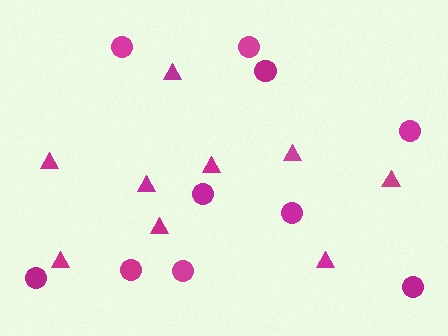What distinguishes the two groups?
There are 2 groups: one group of triangles (9) and one group of circles (10).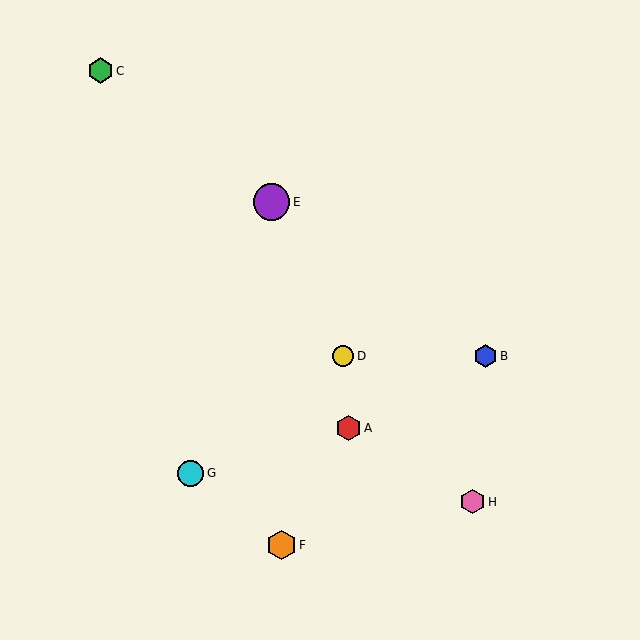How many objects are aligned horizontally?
2 objects (B, D) are aligned horizontally.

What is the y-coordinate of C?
Object C is at y≈71.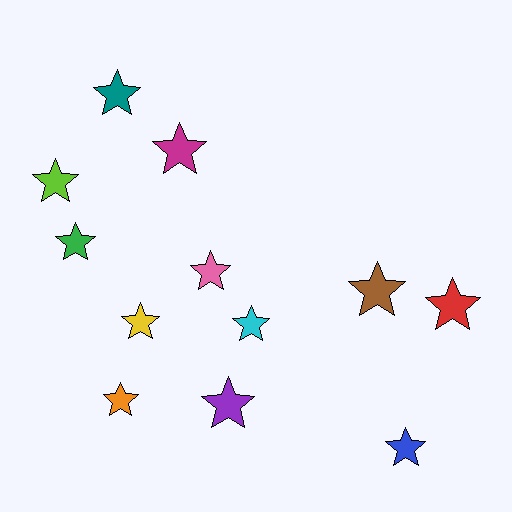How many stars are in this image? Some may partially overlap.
There are 12 stars.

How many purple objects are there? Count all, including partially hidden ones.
There is 1 purple object.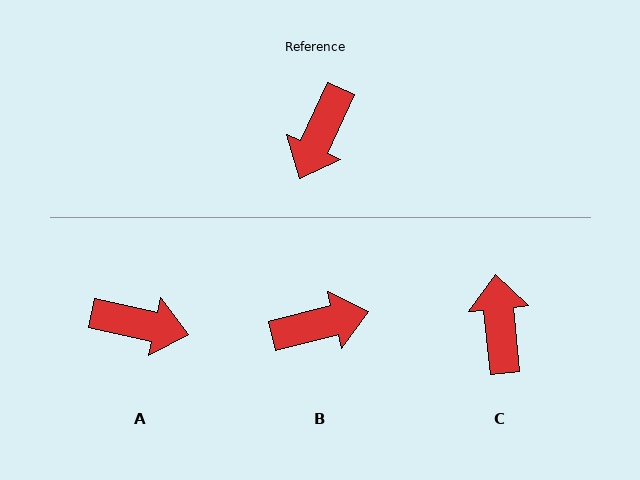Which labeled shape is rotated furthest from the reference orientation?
C, about 149 degrees away.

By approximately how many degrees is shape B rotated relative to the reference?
Approximately 129 degrees counter-clockwise.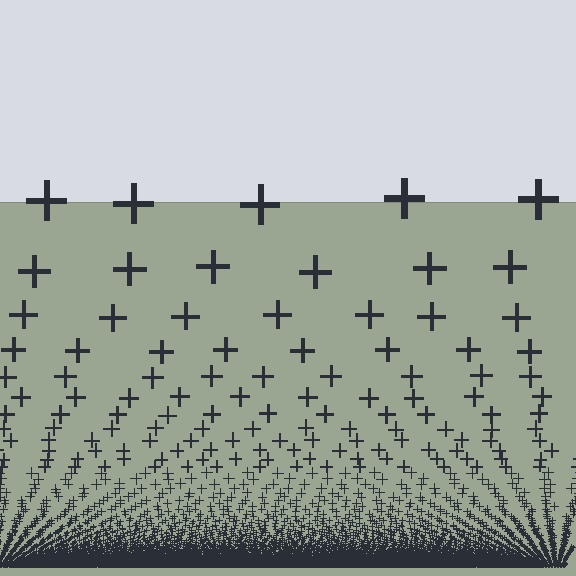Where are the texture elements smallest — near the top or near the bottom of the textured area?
Near the bottom.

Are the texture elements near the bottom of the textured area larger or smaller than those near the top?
Smaller. The gradient is inverted — elements near the bottom are smaller and denser.